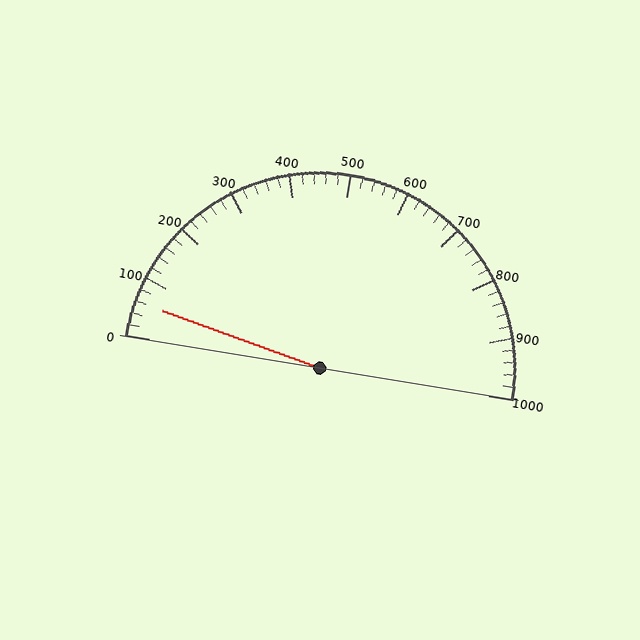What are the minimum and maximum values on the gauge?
The gauge ranges from 0 to 1000.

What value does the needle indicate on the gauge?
The needle indicates approximately 60.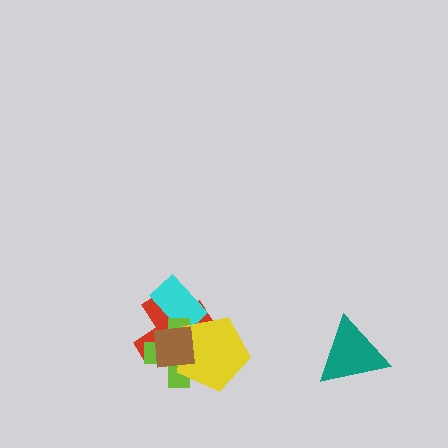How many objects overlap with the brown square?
4 objects overlap with the brown square.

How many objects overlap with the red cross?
4 objects overlap with the red cross.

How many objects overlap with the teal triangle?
0 objects overlap with the teal triangle.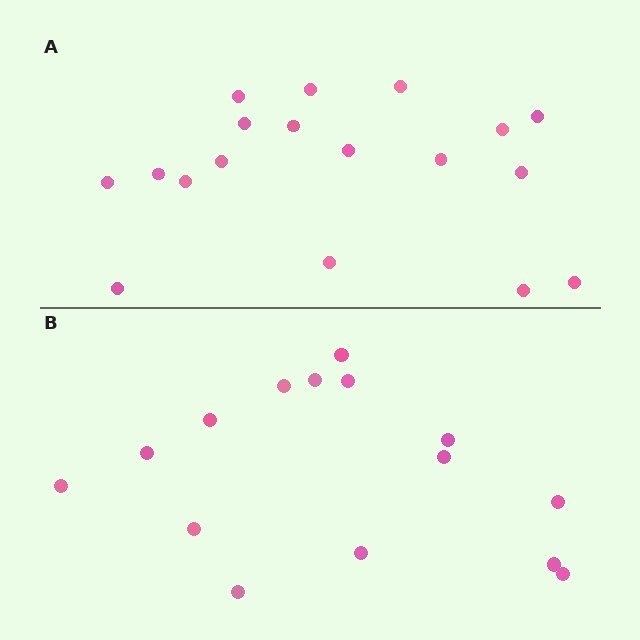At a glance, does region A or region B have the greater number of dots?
Region A (the top region) has more dots.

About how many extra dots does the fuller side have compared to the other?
Region A has just a few more — roughly 2 or 3 more dots than region B.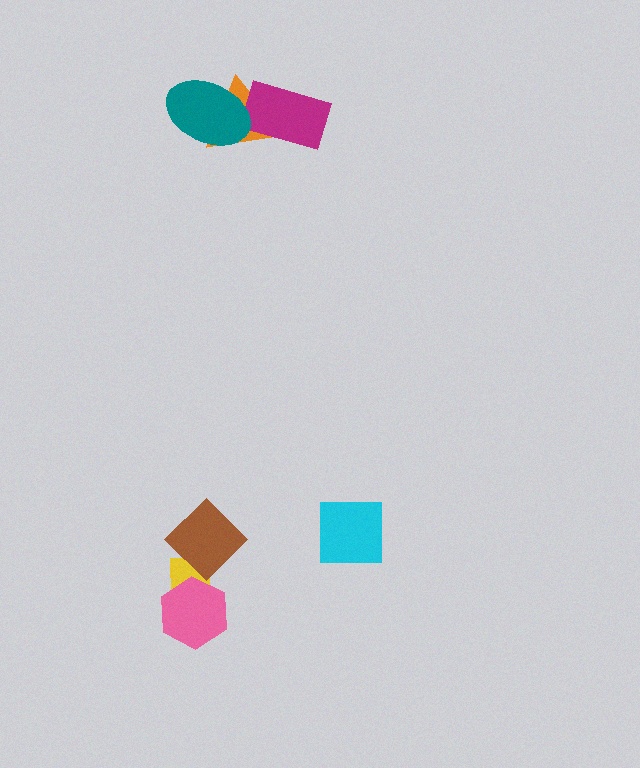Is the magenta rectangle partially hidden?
No, no other shape covers it.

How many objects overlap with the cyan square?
0 objects overlap with the cyan square.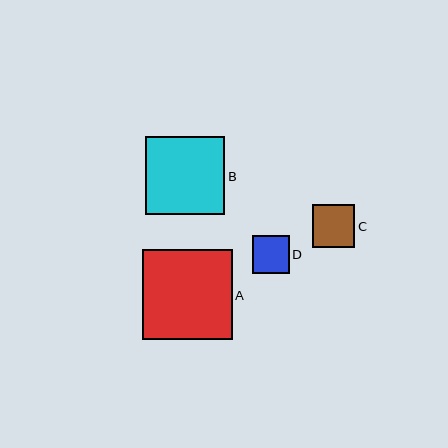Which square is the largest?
Square A is the largest with a size of approximately 90 pixels.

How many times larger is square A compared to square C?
Square A is approximately 2.1 times the size of square C.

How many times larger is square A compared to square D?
Square A is approximately 2.4 times the size of square D.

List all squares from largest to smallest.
From largest to smallest: A, B, C, D.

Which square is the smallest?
Square D is the smallest with a size of approximately 37 pixels.